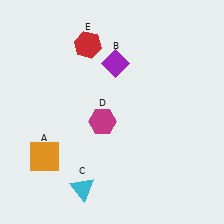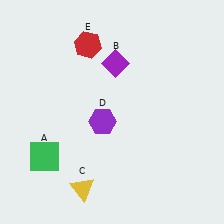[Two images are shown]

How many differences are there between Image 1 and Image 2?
There are 3 differences between the two images.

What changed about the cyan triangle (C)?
In Image 1, C is cyan. In Image 2, it changed to yellow.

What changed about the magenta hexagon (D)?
In Image 1, D is magenta. In Image 2, it changed to purple.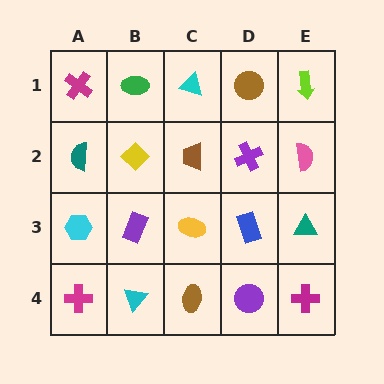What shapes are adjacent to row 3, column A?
A teal semicircle (row 2, column A), a magenta cross (row 4, column A), a purple rectangle (row 3, column B).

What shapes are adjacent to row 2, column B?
A green ellipse (row 1, column B), a purple rectangle (row 3, column B), a teal semicircle (row 2, column A), a brown trapezoid (row 2, column C).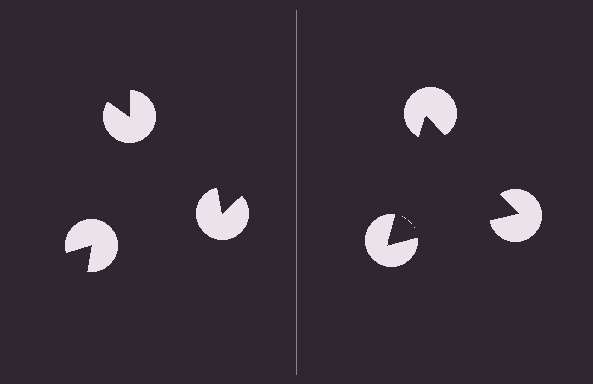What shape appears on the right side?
An illusory triangle.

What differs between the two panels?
The pac-man discs are positioned identically on both sides; only the wedge orientations differ. On the right they align to a triangle; on the left they are misaligned.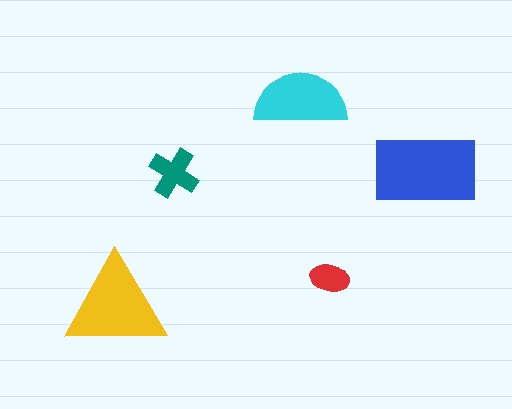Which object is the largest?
The blue rectangle.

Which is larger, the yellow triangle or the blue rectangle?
The blue rectangle.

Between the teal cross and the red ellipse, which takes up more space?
The teal cross.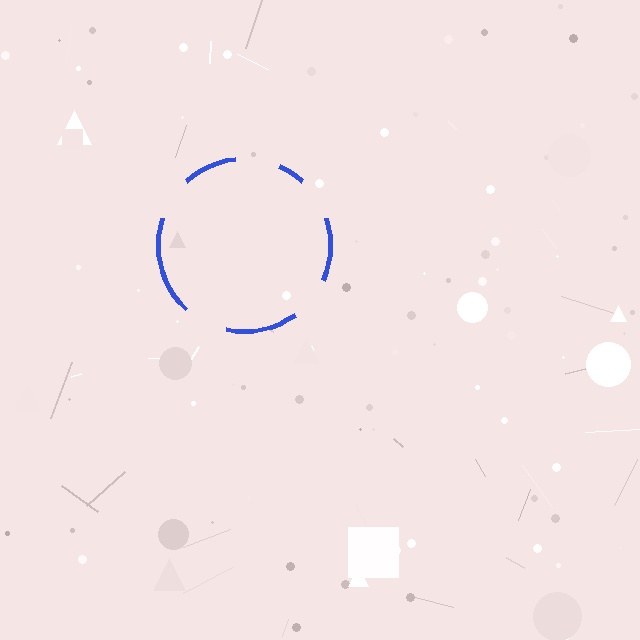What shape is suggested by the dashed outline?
The dashed outline suggests a circle.